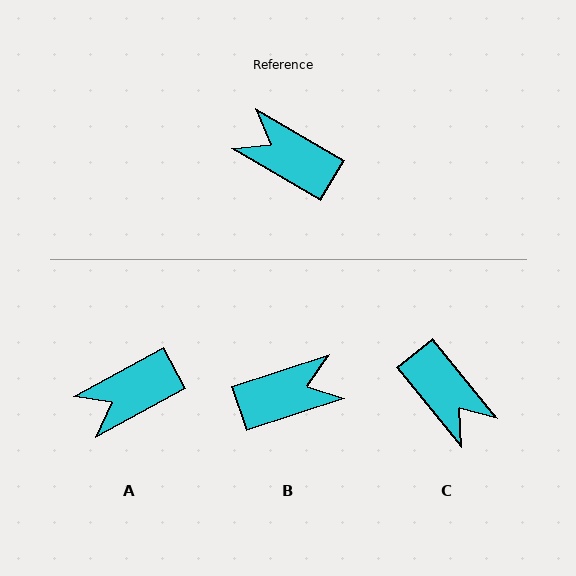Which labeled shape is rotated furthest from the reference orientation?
C, about 159 degrees away.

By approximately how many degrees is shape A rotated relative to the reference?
Approximately 59 degrees counter-clockwise.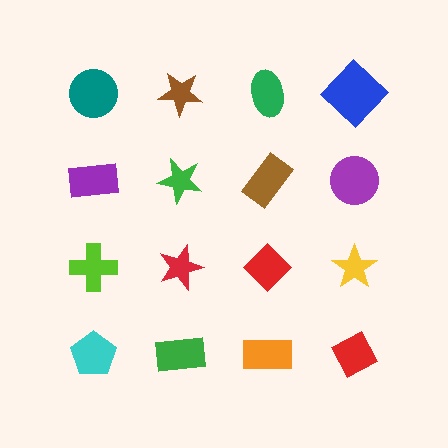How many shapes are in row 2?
4 shapes.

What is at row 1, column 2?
A brown star.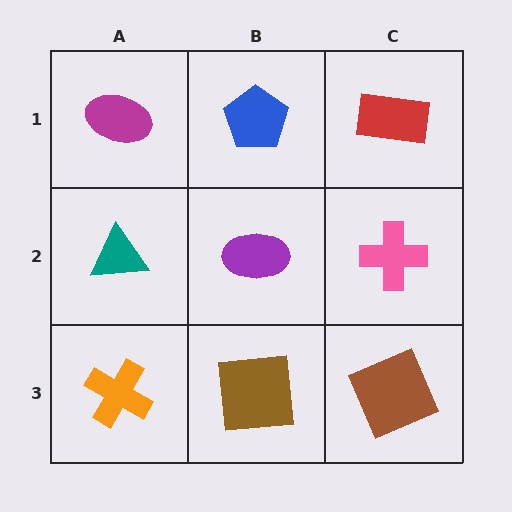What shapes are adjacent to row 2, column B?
A blue pentagon (row 1, column B), a brown square (row 3, column B), a teal triangle (row 2, column A), a pink cross (row 2, column C).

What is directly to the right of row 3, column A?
A brown square.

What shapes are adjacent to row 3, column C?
A pink cross (row 2, column C), a brown square (row 3, column B).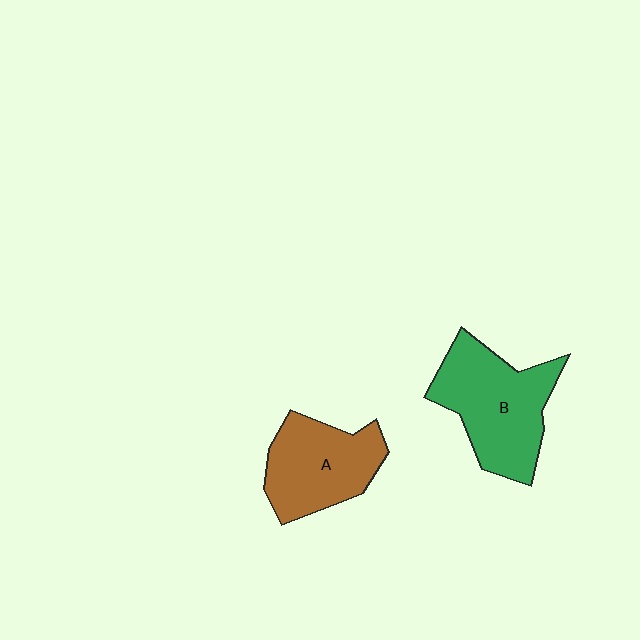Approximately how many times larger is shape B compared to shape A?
Approximately 1.2 times.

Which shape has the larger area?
Shape B (green).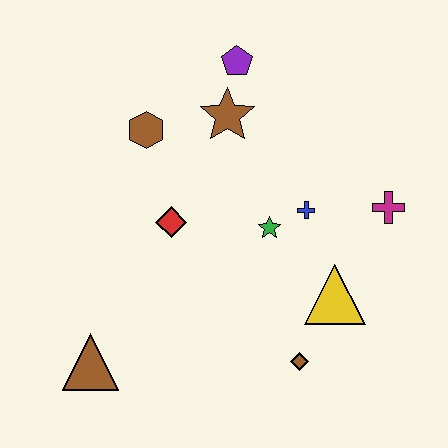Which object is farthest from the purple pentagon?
The brown triangle is farthest from the purple pentagon.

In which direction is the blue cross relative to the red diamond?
The blue cross is to the right of the red diamond.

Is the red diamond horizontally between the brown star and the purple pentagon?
No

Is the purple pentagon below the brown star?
No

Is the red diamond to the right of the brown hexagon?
Yes